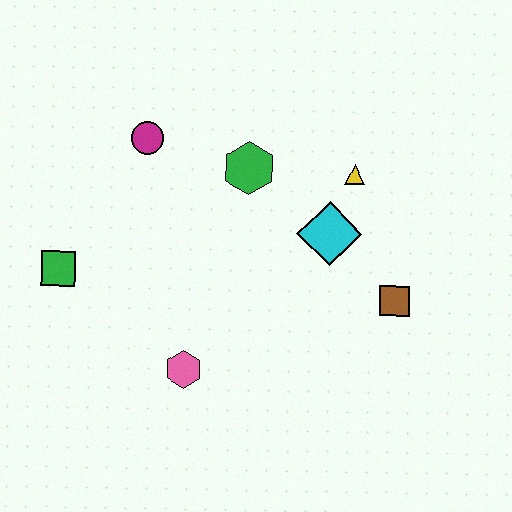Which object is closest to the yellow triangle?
The cyan diamond is closest to the yellow triangle.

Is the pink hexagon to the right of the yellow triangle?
No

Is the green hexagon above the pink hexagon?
Yes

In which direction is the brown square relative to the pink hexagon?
The brown square is to the right of the pink hexagon.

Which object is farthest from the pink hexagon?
The yellow triangle is farthest from the pink hexagon.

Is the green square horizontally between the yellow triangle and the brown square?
No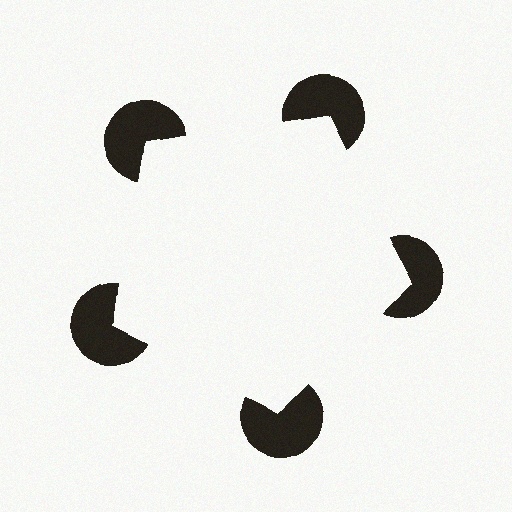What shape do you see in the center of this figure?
An illusory pentagon — its edges are inferred from the aligned wedge cuts in the pac-man discs, not physically drawn.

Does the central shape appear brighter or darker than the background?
It typically appears slightly brighter than the background, even though no actual brightness change is drawn.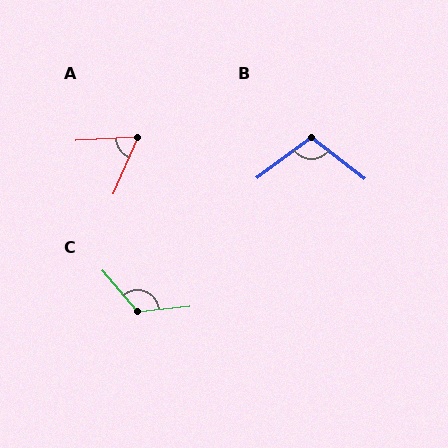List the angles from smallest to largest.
A (63°), B (106°), C (125°).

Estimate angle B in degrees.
Approximately 106 degrees.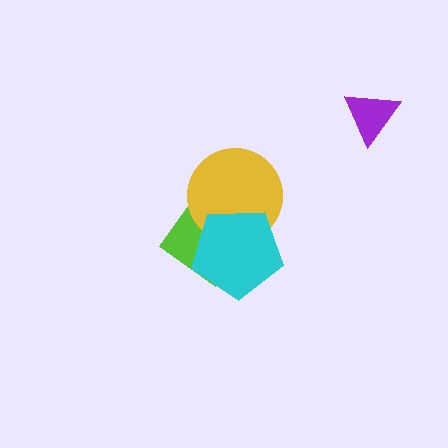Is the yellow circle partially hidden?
Yes, it is partially covered by another shape.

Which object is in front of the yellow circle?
The cyan pentagon is in front of the yellow circle.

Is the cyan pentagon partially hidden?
No, no other shape covers it.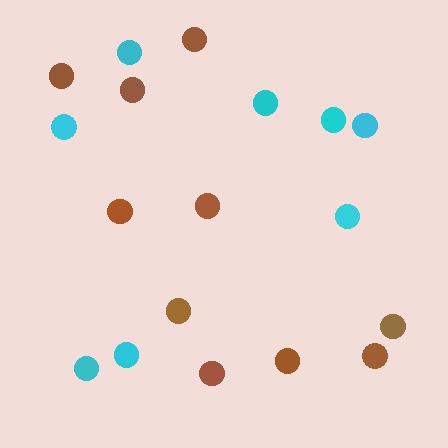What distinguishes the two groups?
There are 2 groups: one group of cyan circles (8) and one group of brown circles (10).